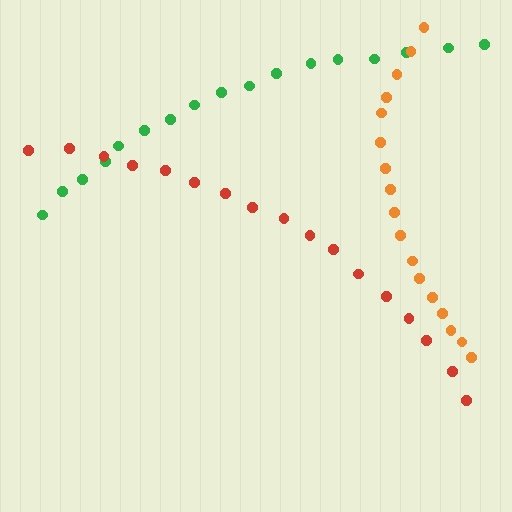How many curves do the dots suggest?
There are 3 distinct paths.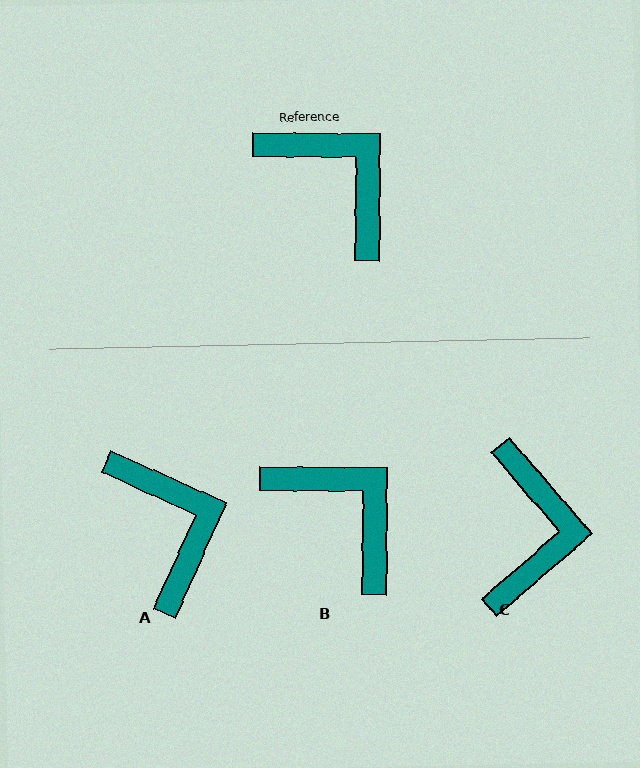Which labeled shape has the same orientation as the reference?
B.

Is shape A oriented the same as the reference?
No, it is off by about 24 degrees.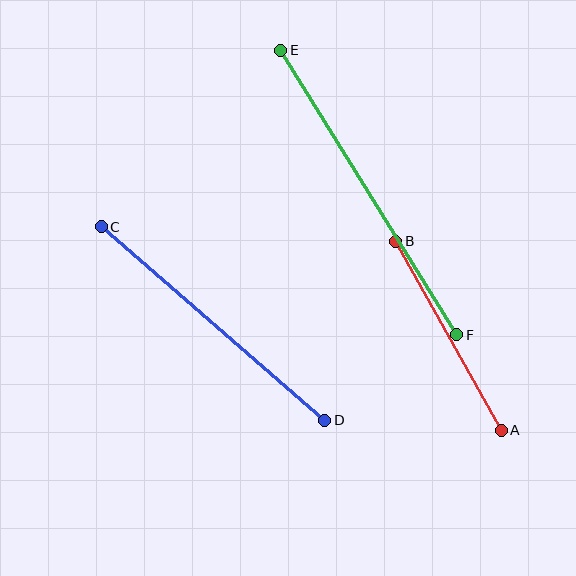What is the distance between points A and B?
The distance is approximately 216 pixels.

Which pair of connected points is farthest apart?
Points E and F are farthest apart.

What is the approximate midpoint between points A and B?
The midpoint is at approximately (449, 336) pixels.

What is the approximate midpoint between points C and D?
The midpoint is at approximately (213, 324) pixels.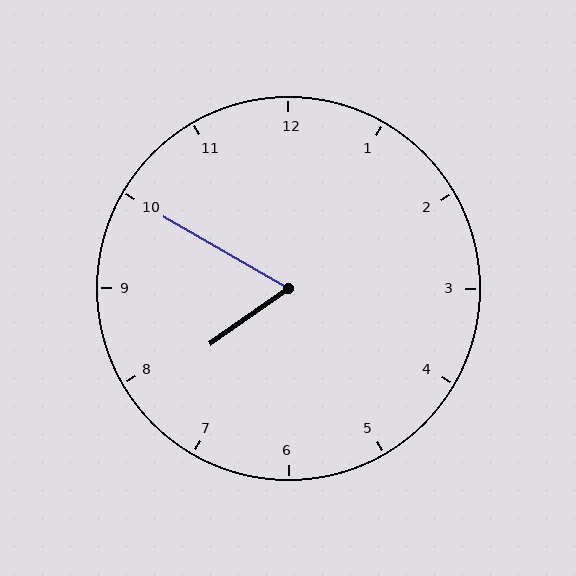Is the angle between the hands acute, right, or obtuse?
It is acute.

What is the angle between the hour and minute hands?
Approximately 65 degrees.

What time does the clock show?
7:50.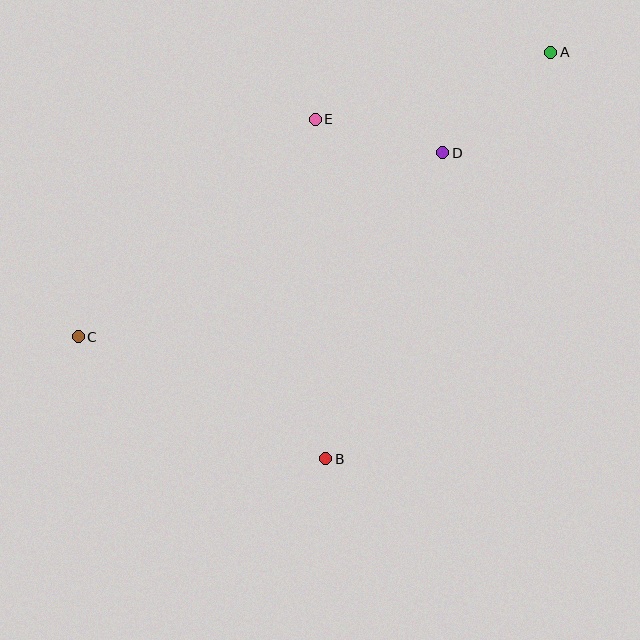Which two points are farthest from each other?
Points A and C are farthest from each other.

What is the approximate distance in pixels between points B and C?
The distance between B and C is approximately 276 pixels.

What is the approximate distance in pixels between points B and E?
The distance between B and E is approximately 340 pixels.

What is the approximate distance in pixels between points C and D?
The distance between C and D is approximately 408 pixels.